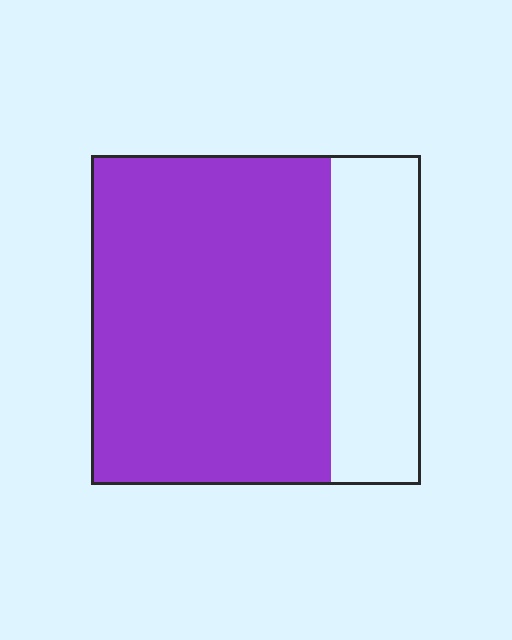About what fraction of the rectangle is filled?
About three quarters (3/4).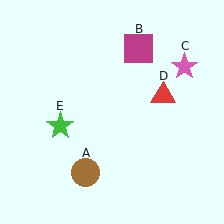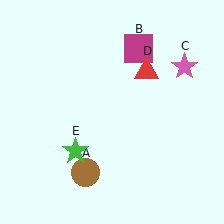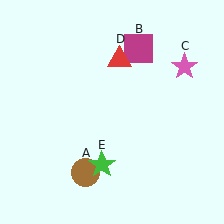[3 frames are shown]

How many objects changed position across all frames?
2 objects changed position: red triangle (object D), green star (object E).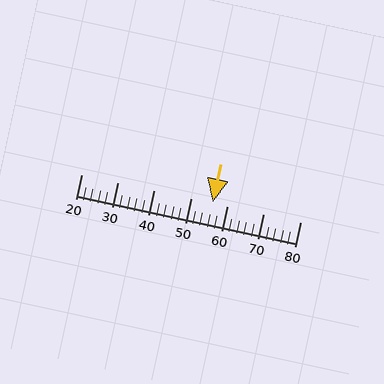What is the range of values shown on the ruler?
The ruler shows values from 20 to 80.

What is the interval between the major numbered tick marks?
The major tick marks are spaced 10 units apart.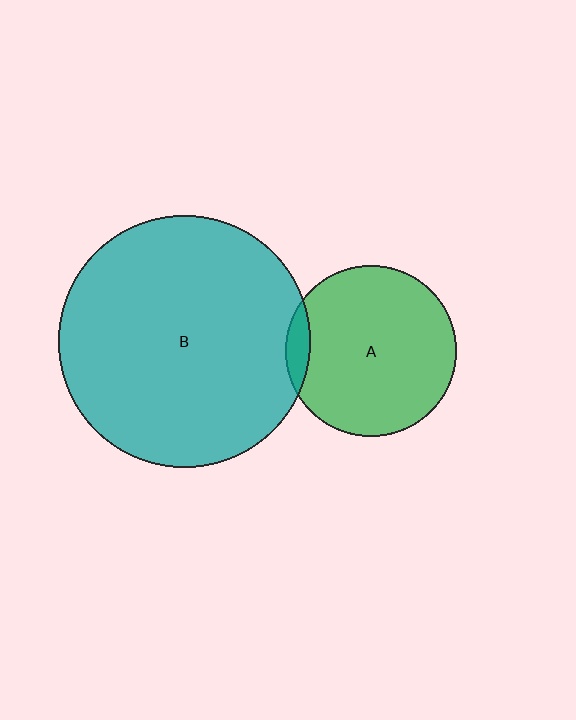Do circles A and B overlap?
Yes.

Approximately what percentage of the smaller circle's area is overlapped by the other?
Approximately 5%.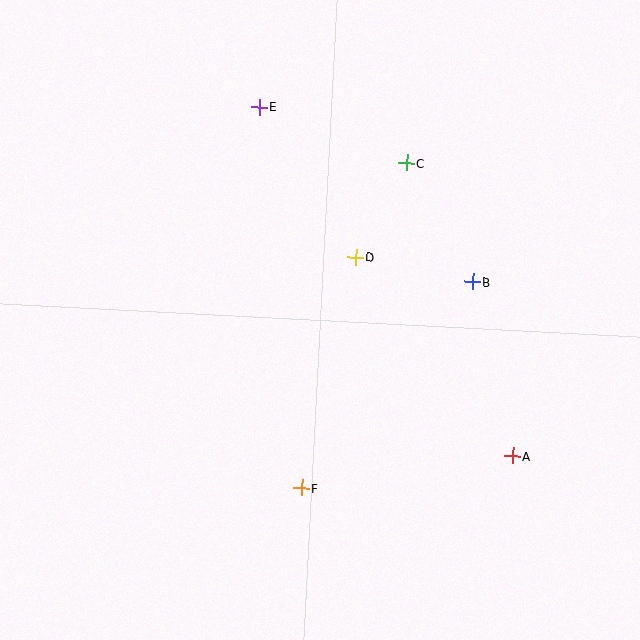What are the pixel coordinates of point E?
Point E is at (259, 107).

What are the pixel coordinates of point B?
Point B is at (472, 282).